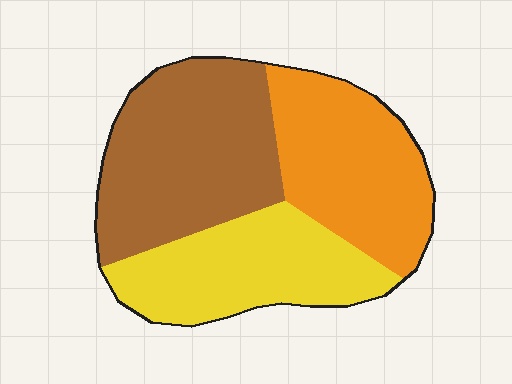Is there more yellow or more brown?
Brown.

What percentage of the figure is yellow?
Yellow covers around 30% of the figure.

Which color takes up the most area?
Brown, at roughly 40%.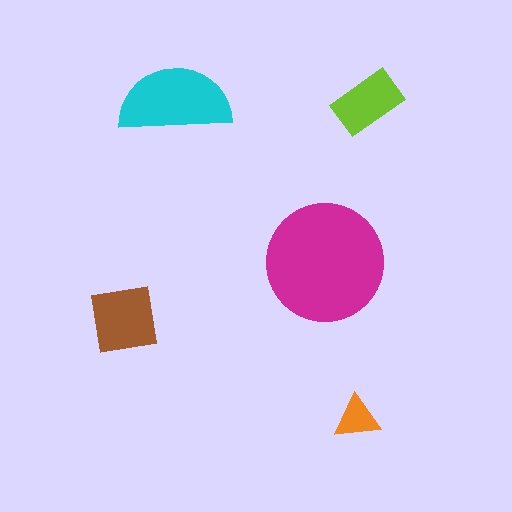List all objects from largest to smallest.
The magenta circle, the cyan semicircle, the brown square, the lime rectangle, the orange triangle.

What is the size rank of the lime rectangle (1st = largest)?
4th.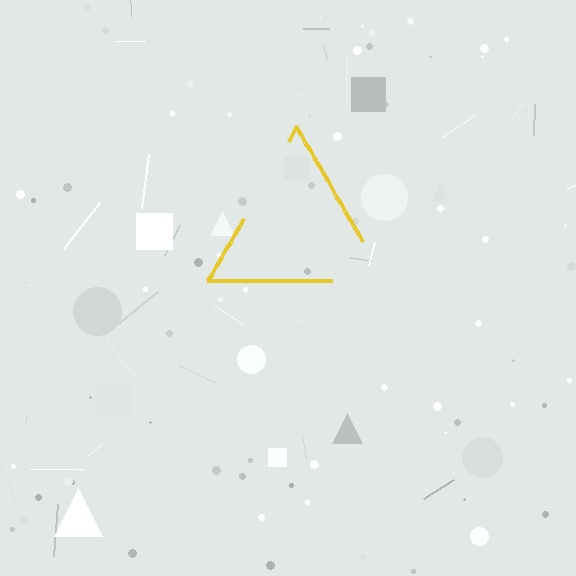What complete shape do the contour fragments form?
The contour fragments form a triangle.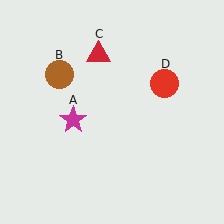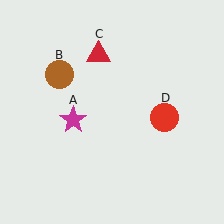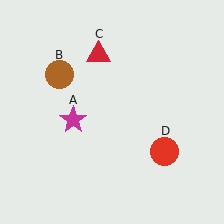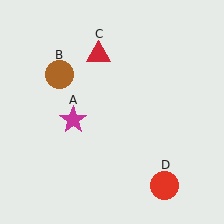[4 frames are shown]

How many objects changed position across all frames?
1 object changed position: red circle (object D).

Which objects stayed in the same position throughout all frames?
Magenta star (object A) and brown circle (object B) and red triangle (object C) remained stationary.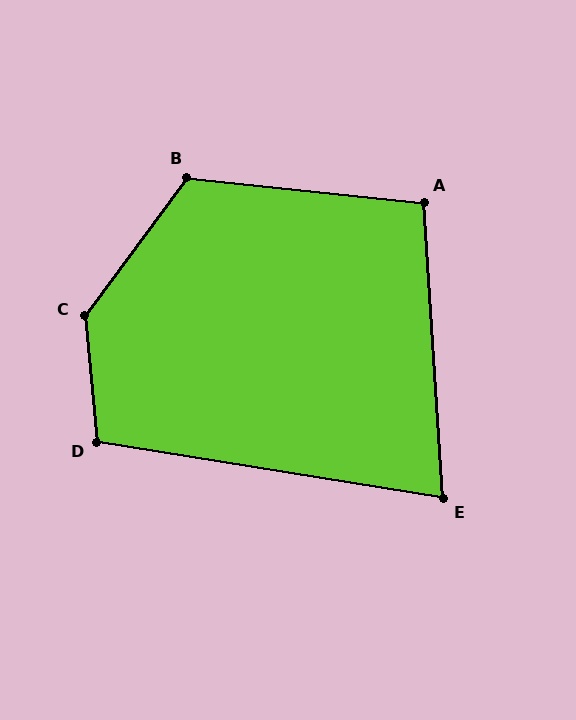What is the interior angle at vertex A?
Approximately 100 degrees (obtuse).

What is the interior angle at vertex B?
Approximately 121 degrees (obtuse).